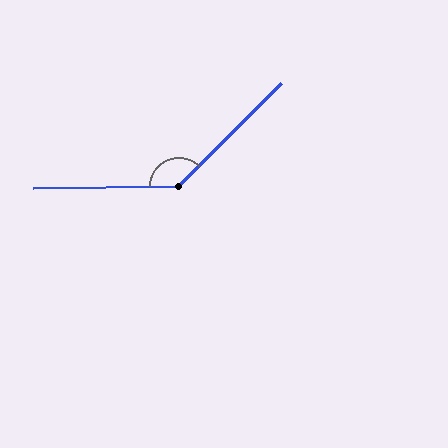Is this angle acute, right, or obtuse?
It is obtuse.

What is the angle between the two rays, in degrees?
Approximately 136 degrees.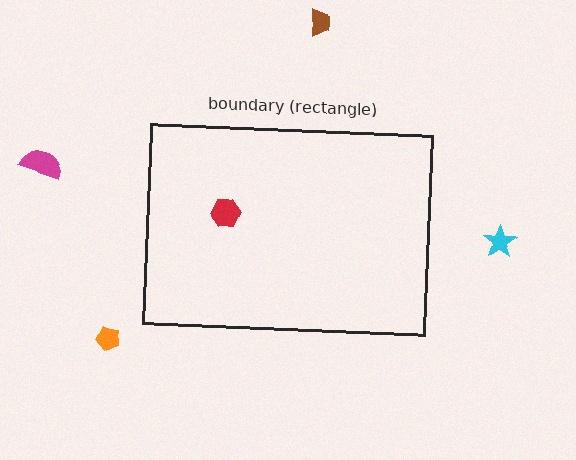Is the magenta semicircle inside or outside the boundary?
Outside.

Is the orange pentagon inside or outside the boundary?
Outside.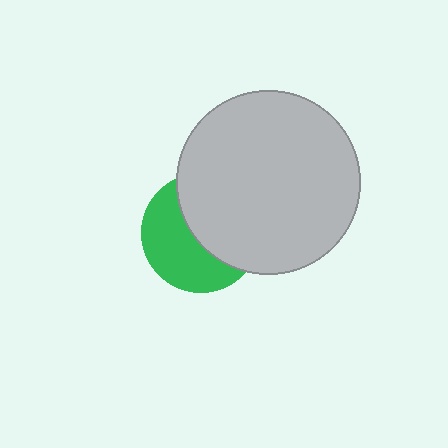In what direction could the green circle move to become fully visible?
The green circle could move left. That would shift it out from behind the light gray circle entirely.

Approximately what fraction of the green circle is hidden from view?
Roughly 51% of the green circle is hidden behind the light gray circle.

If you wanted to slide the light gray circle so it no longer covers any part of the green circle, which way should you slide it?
Slide it right — that is the most direct way to separate the two shapes.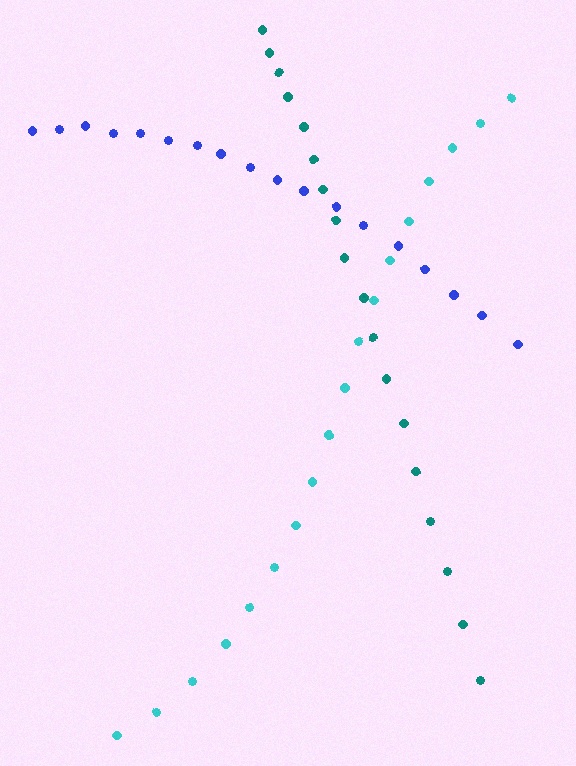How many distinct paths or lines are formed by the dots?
There are 3 distinct paths.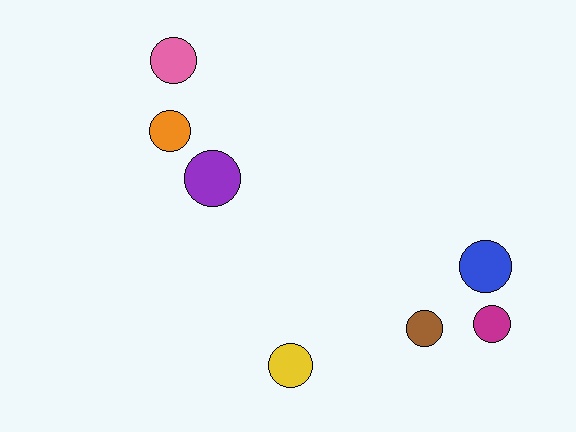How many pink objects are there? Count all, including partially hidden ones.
There is 1 pink object.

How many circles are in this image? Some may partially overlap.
There are 7 circles.